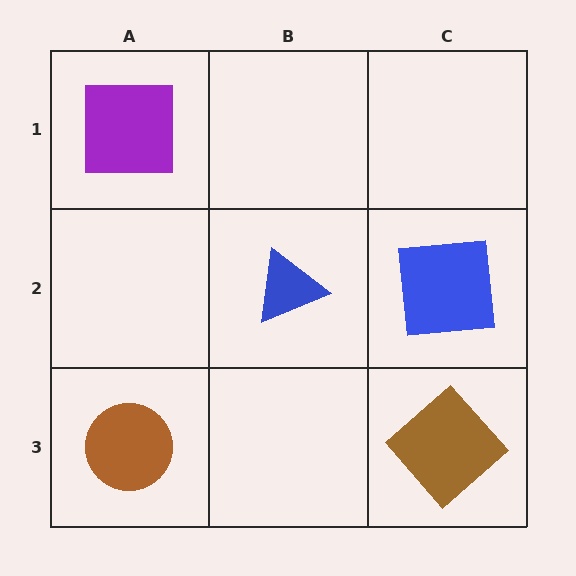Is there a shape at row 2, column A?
No, that cell is empty.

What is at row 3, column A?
A brown circle.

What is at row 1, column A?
A purple square.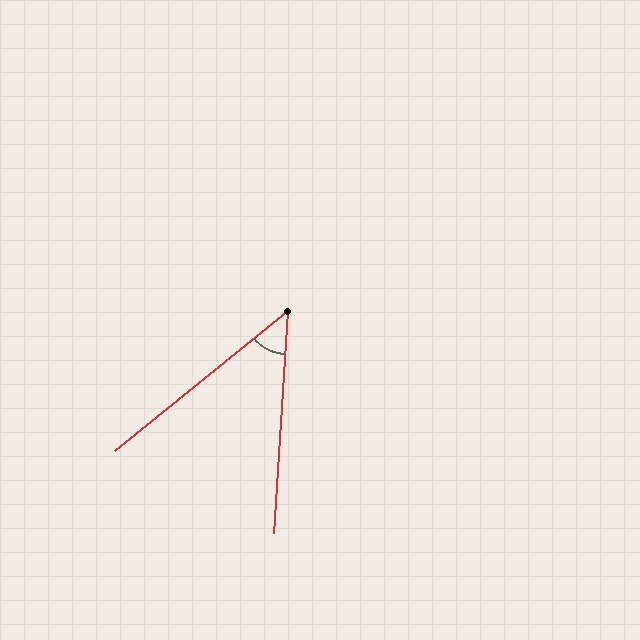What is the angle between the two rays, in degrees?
Approximately 47 degrees.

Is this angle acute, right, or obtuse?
It is acute.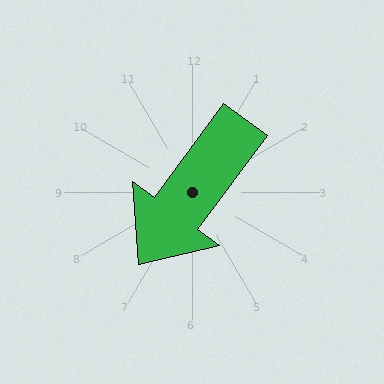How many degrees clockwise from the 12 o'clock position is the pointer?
Approximately 217 degrees.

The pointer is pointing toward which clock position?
Roughly 7 o'clock.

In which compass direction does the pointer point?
Southwest.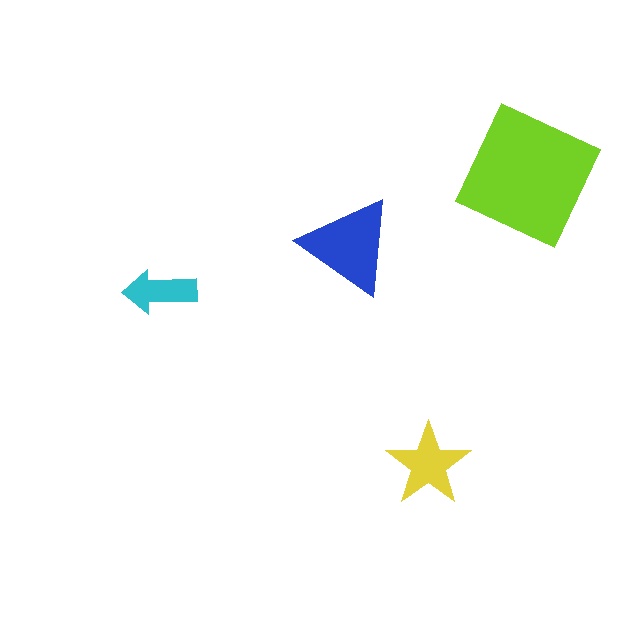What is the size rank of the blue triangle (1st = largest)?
2nd.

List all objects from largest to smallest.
The lime square, the blue triangle, the yellow star, the cyan arrow.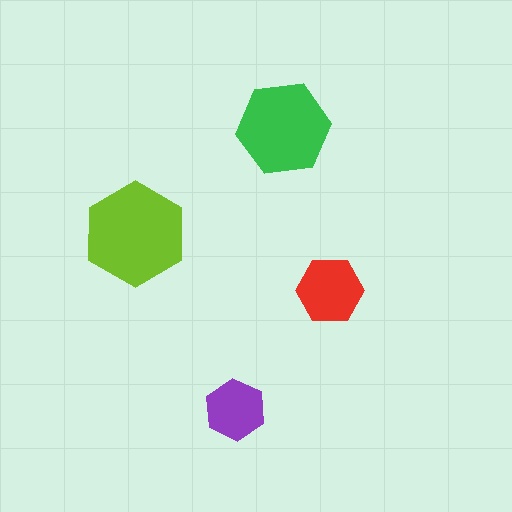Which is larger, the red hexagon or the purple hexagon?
The red one.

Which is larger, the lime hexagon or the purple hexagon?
The lime one.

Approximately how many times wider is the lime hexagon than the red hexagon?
About 1.5 times wider.